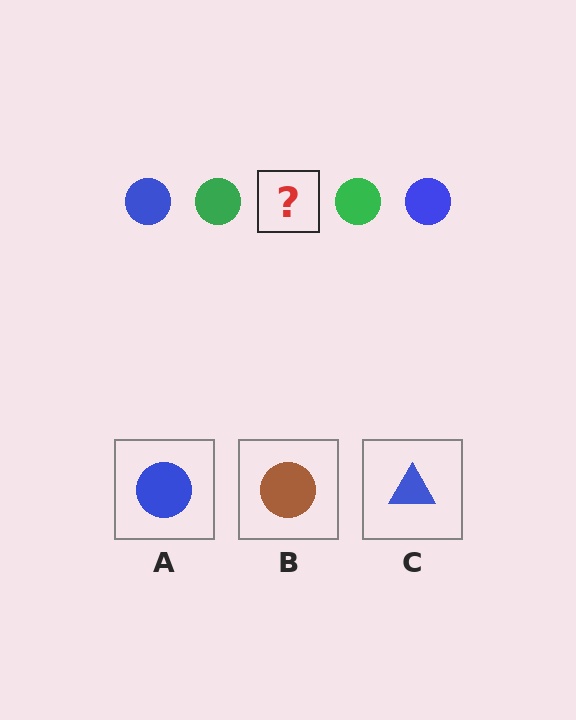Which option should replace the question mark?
Option A.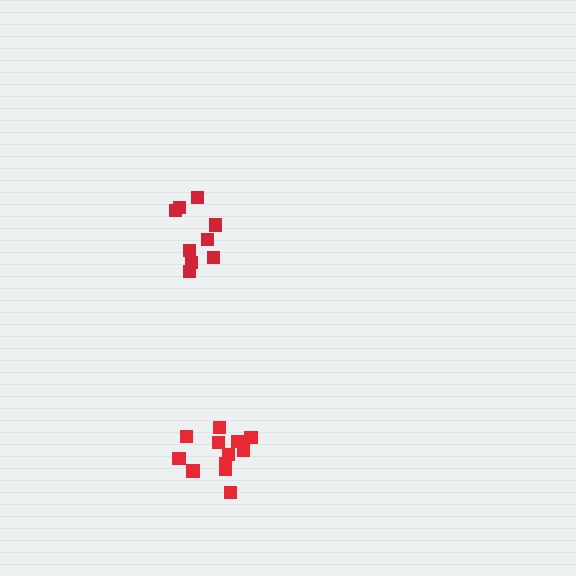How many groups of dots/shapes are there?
There are 2 groups.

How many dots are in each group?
Group 1: 9 dots, Group 2: 12 dots (21 total).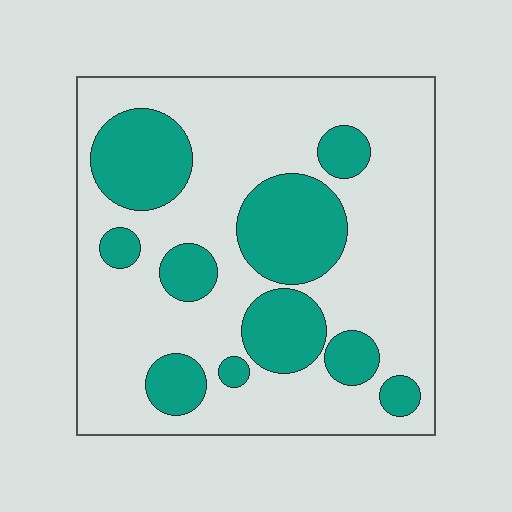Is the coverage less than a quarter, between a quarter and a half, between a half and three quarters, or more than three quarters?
Between a quarter and a half.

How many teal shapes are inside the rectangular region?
10.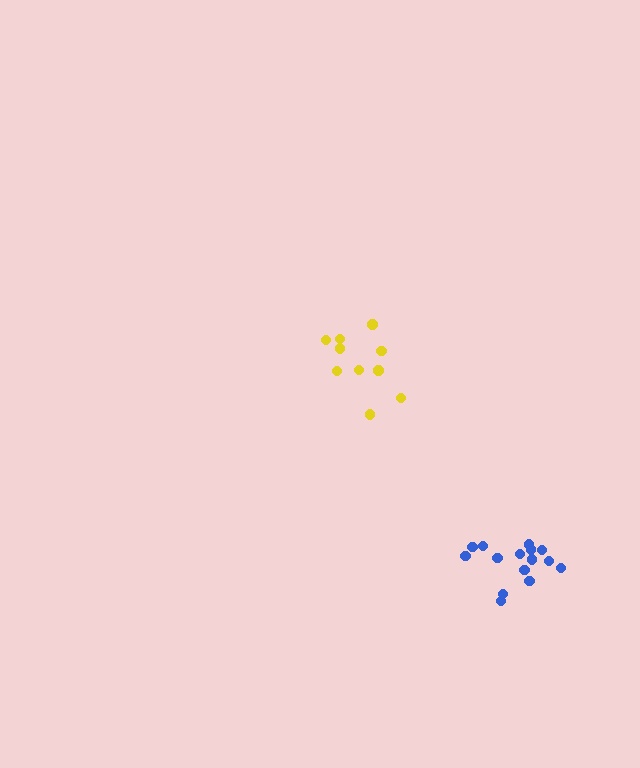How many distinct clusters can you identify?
There are 2 distinct clusters.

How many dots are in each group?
Group 1: 10 dots, Group 2: 15 dots (25 total).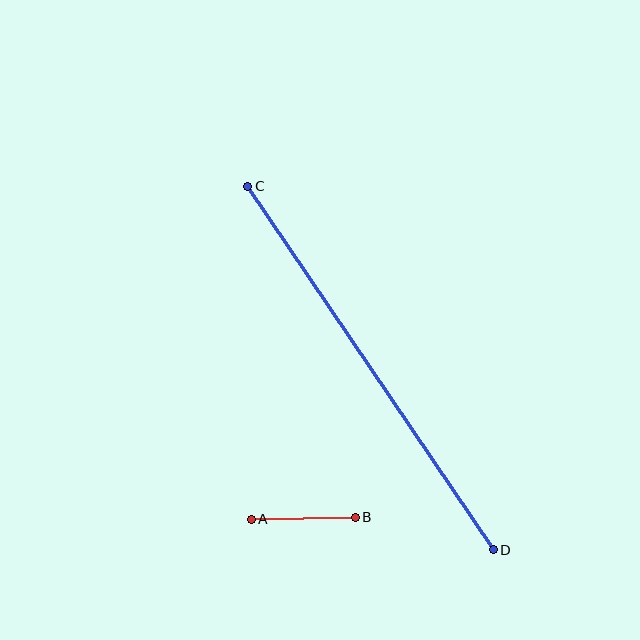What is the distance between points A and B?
The distance is approximately 104 pixels.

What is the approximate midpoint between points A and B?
The midpoint is at approximately (303, 518) pixels.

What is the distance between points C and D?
The distance is approximately 439 pixels.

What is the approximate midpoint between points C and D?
The midpoint is at approximately (371, 368) pixels.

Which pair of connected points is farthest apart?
Points C and D are farthest apart.